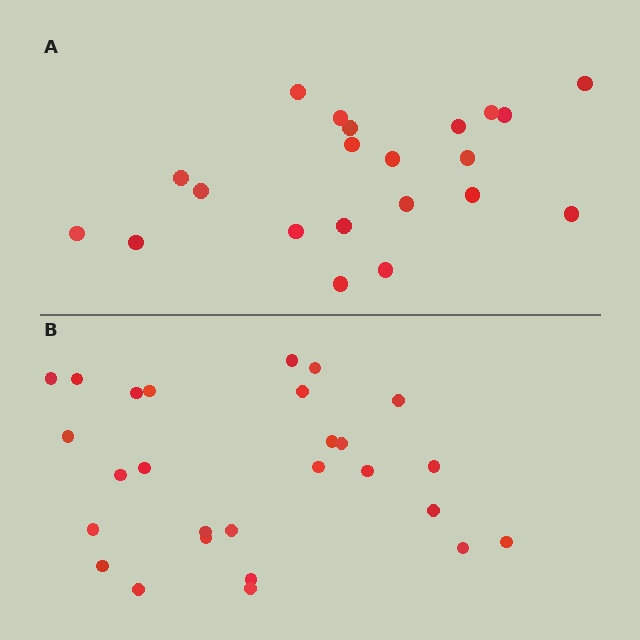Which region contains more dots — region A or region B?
Region B (the bottom region) has more dots.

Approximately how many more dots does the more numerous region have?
Region B has about 6 more dots than region A.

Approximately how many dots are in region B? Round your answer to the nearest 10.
About 30 dots. (The exact count is 27, which rounds to 30.)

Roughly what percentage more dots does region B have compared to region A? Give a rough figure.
About 30% more.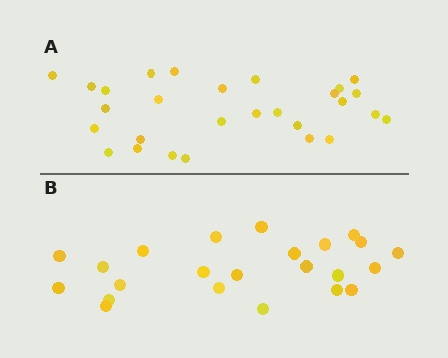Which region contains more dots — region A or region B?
Region A (the top region) has more dots.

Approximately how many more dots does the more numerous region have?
Region A has about 5 more dots than region B.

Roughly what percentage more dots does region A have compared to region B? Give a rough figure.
About 20% more.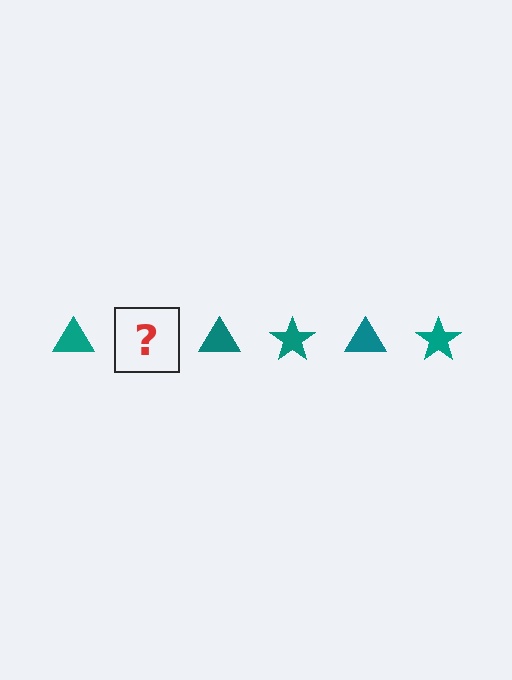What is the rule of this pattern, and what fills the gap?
The rule is that the pattern cycles through triangle, star shapes in teal. The gap should be filled with a teal star.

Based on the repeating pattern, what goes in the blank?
The blank should be a teal star.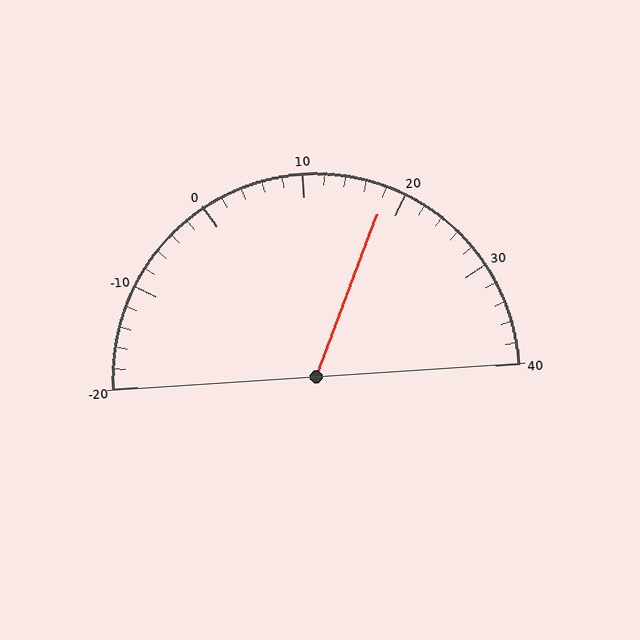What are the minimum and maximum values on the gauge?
The gauge ranges from -20 to 40.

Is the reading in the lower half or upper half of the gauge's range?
The reading is in the upper half of the range (-20 to 40).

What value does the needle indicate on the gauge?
The needle indicates approximately 18.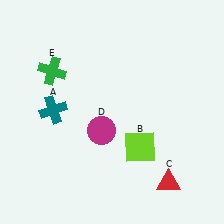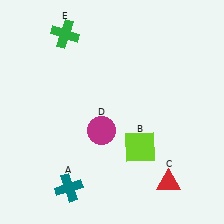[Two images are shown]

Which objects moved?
The objects that moved are: the teal cross (A), the green cross (E).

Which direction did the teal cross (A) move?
The teal cross (A) moved down.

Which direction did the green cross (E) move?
The green cross (E) moved up.